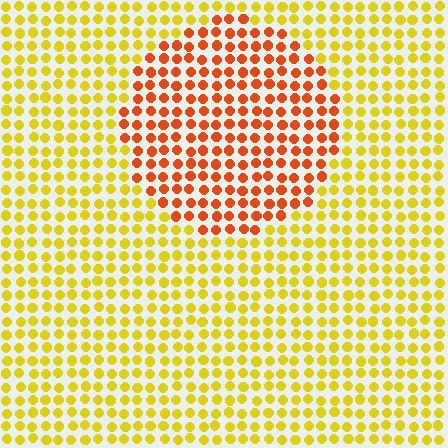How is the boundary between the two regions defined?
The boundary is defined purely by a slight shift in hue (about 42 degrees). Spacing, size, and orientation are identical on both sides.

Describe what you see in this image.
The image is filled with small yellow elements in a uniform arrangement. A circle-shaped region is visible where the elements are tinted to a slightly different hue, forming a subtle color boundary.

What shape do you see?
I see a circle.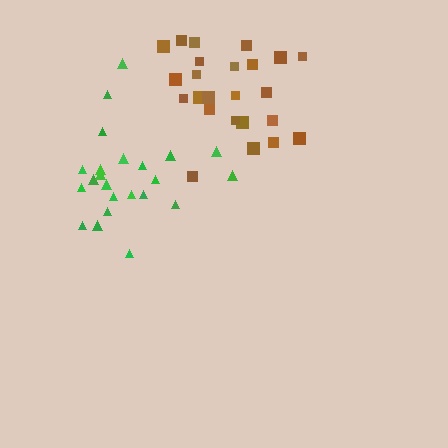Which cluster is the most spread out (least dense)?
Brown.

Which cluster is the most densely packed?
Green.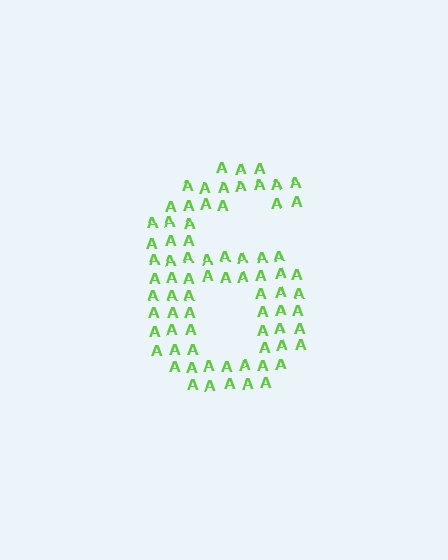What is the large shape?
The large shape is the digit 6.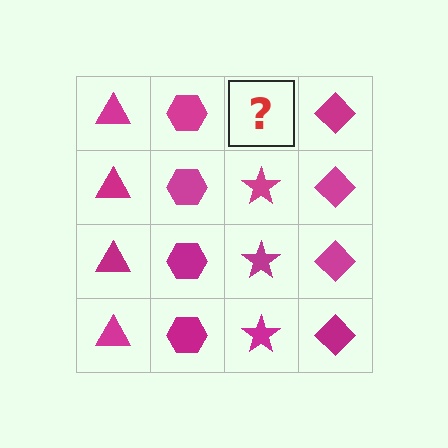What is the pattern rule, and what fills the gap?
The rule is that each column has a consistent shape. The gap should be filled with a magenta star.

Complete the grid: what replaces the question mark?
The question mark should be replaced with a magenta star.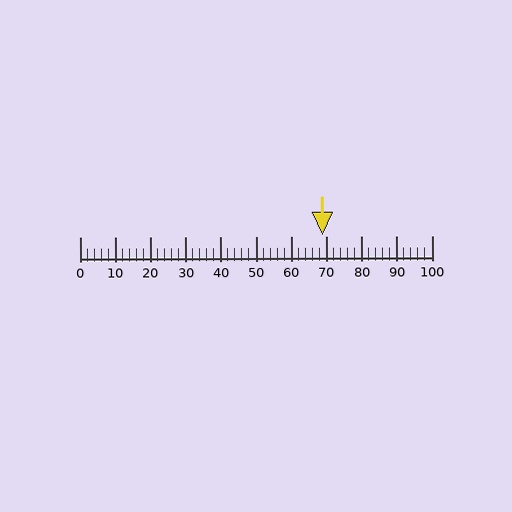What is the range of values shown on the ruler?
The ruler shows values from 0 to 100.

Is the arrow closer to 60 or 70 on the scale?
The arrow is closer to 70.